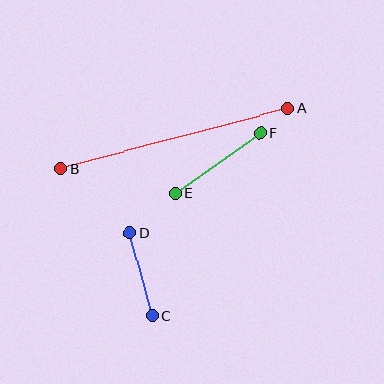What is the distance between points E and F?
The distance is approximately 103 pixels.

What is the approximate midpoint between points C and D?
The midpoint is at approximately (141, 275) pixels.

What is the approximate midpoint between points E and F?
The midpoint is at approximately (218, 163) pixels.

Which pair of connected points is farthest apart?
Points A and B are farthest apart.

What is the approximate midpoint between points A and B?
The midpoint is at approximately (174, 139) pixels.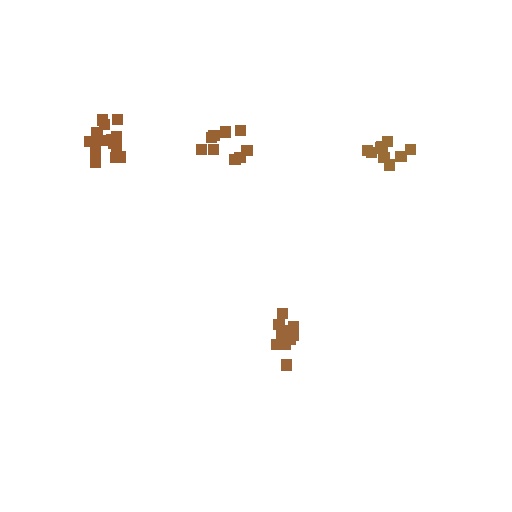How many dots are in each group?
Group 1: 9 dots, Group 2: 14 dots, Group 3: 13 dots, Group 4: 10 dots (46 total).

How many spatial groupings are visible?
There are 4 spatial groupings.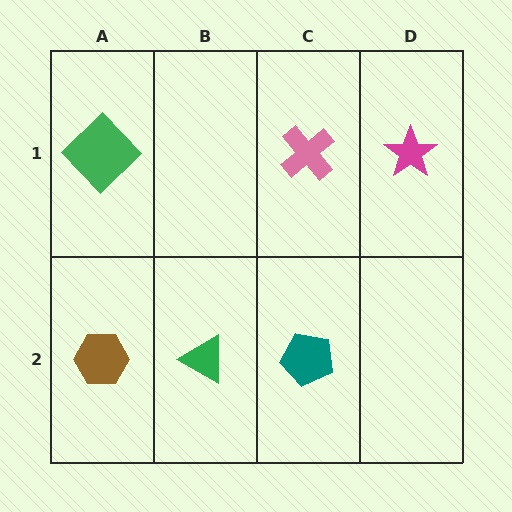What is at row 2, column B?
A green triangle.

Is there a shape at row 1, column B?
No, that cell is empty.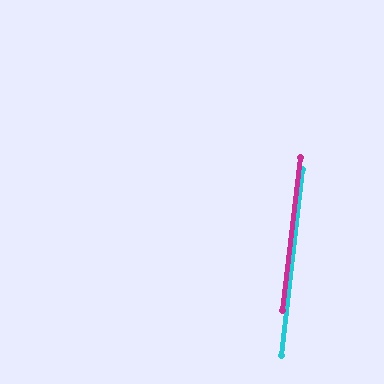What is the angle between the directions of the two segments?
Approximately 1 degree.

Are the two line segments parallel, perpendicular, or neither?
Parallel — their directions differ by only 0.6°.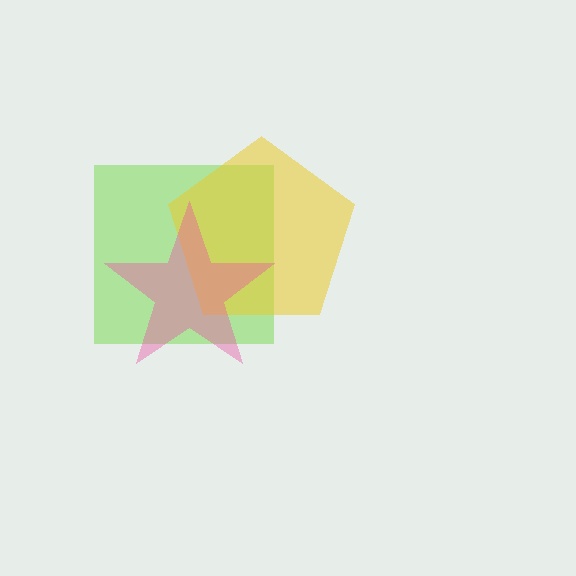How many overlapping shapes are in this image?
There are 3 overlapping shapes in the image.